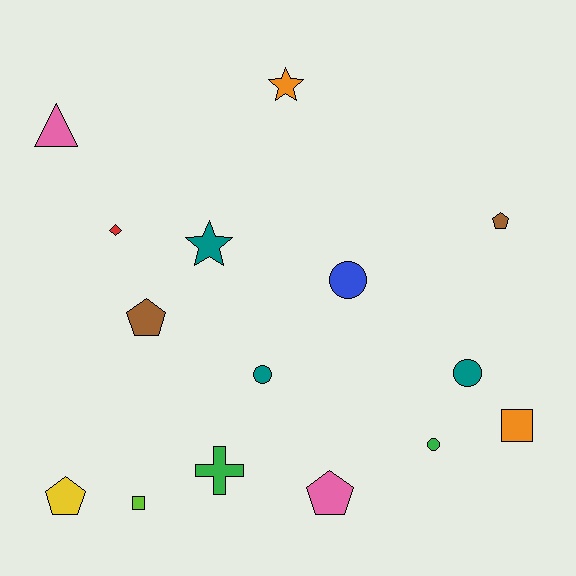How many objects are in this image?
There are 15 objects.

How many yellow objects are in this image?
There is 1 yellow object.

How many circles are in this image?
There are 4 circles.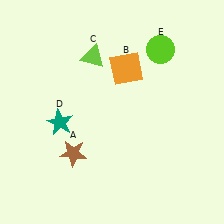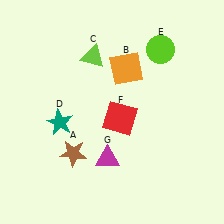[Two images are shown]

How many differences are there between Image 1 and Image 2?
There are 2 differences between the two images.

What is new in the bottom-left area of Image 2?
A magenta triangle (G) was added in the bottom-left area of Image 2.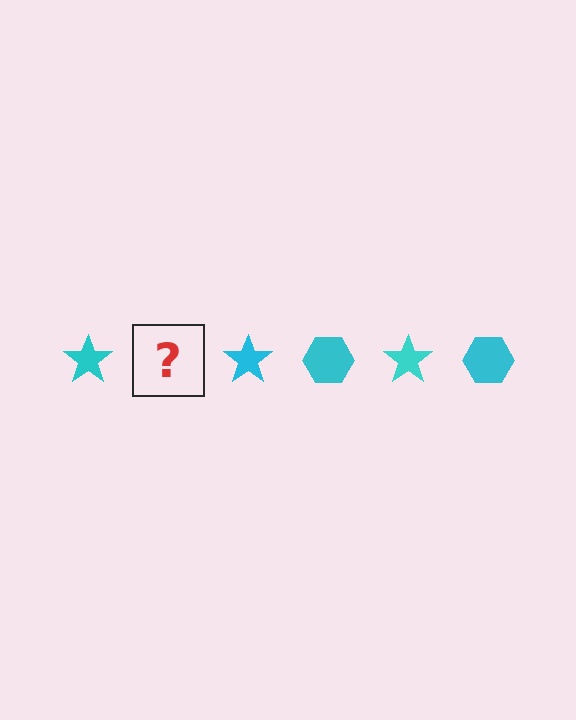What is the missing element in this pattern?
The missing element is a cyan hexagon.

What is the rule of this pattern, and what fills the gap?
The rule is that the pattern cycles through star, hexagon shapes in cyan. The gap should be filled with a cyan hexagon.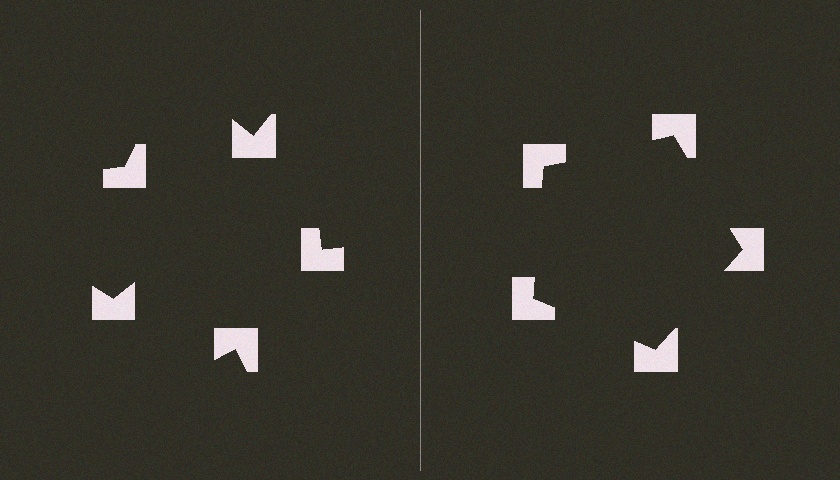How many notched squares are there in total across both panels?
10 — 5 on each side.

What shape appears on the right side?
An illusory pentagon.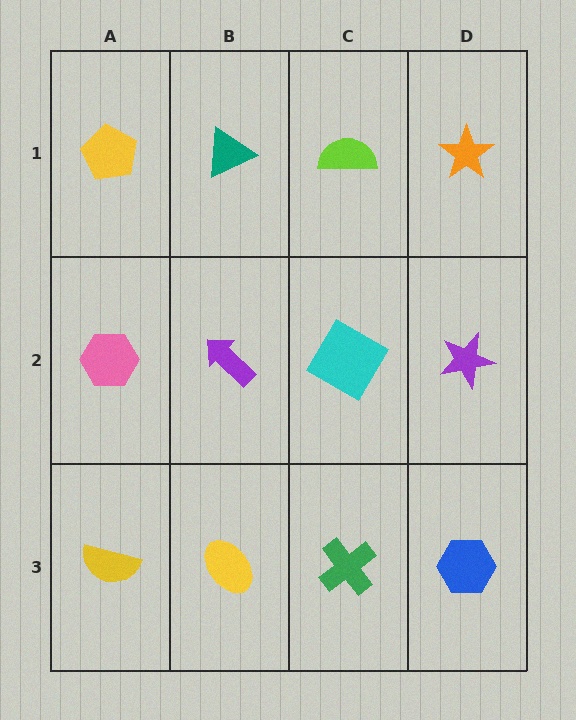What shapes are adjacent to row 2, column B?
A teal triangle (row 1, column B), a yellow ellipse (row 3, column B), a pink hexagon (row 2, column A), a cyan diamond (row 2, column C).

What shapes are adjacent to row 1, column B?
A purple arrow (row 2, column B), a yellow pentagon (row 1, column A), a lime semicircle (row 1, column C).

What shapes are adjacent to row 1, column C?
A cyan diamond (row 2, column C), a teal triangle (row 1, column B), an orange star (row 1, column D).